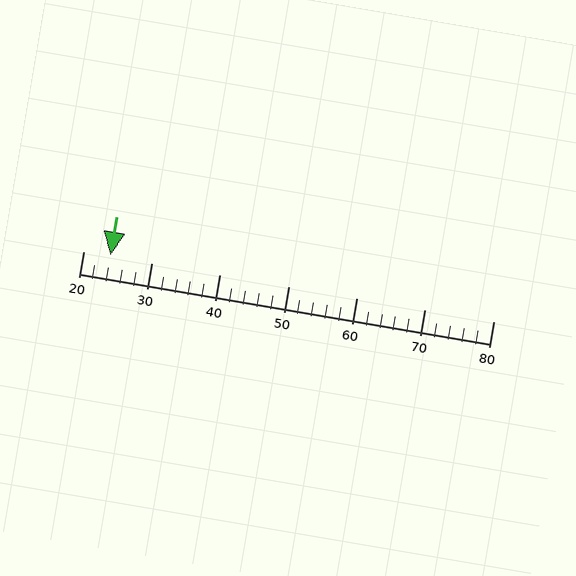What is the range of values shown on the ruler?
The ruler shows values from 20 to 80.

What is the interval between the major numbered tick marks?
The major tick marks are spaced 10 units apart.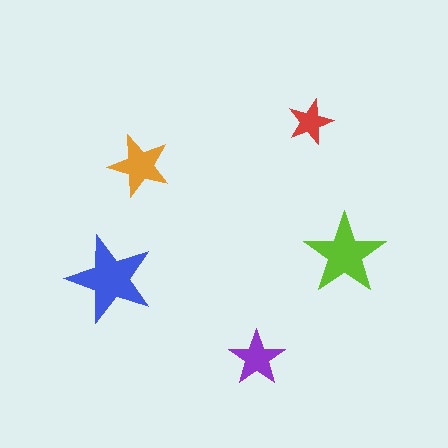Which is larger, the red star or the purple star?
The purple one.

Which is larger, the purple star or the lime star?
The lime one.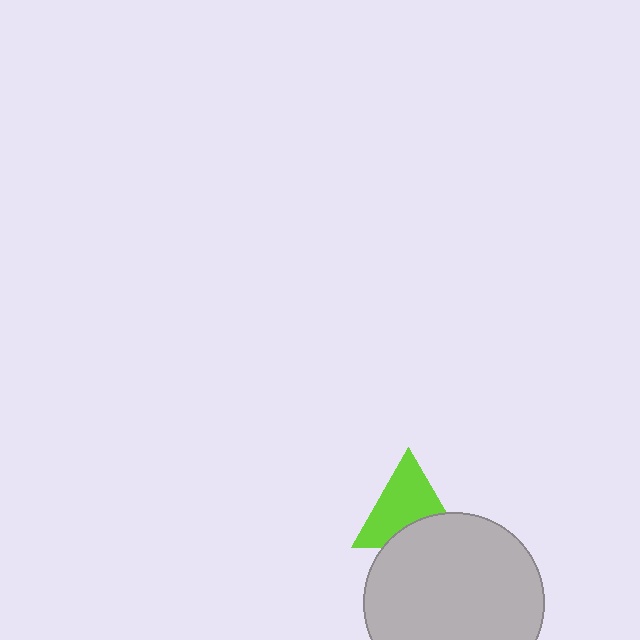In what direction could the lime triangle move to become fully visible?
The lime triangle could move up. That would shift it out from behind the light gray circle entirely.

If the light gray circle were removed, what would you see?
You would see the complete lime triangle.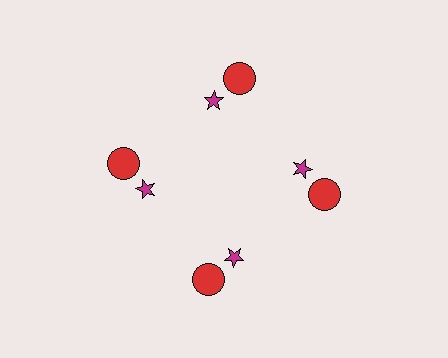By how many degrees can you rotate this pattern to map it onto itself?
The pattern maps onto itself every 90 degrees of rotation.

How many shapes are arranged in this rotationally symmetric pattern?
There are 8 shapes, arranged in 4 groups of 2.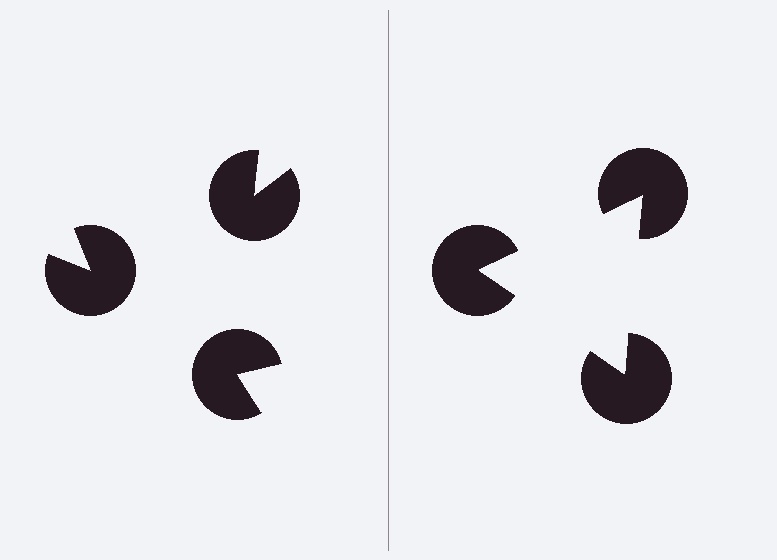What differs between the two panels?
The pac-man discs are positioned identically on both sides; only the wedge orientations differ. On the right they align to a triangle; on the left they are misaligned.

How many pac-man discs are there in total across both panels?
6 — 3 on each side.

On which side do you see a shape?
An illusory triangle appears on the right side. On the left side the wedge cuts are rotated, so no coherent shape forms.